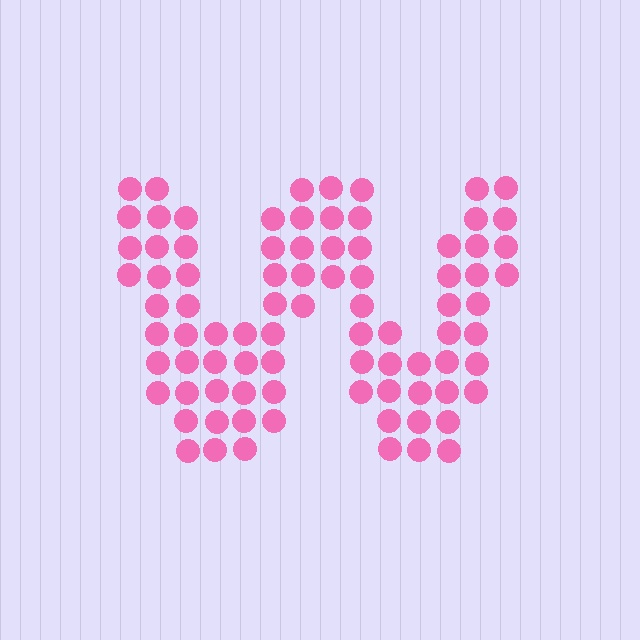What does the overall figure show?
The overall figure shows the letter W.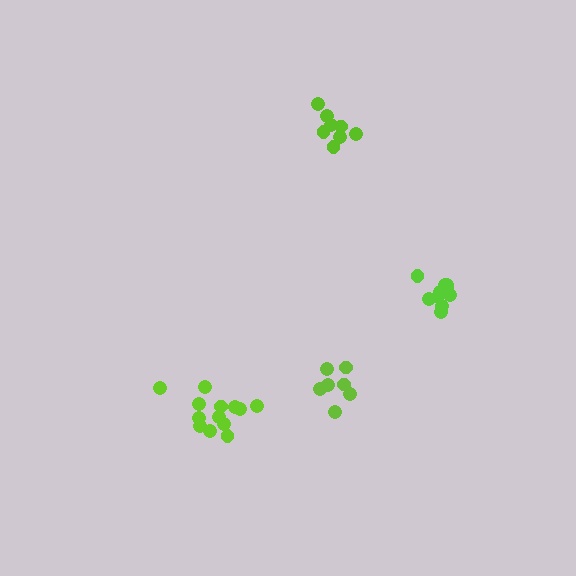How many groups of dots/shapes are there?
There are 4 groups.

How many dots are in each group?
Group 1: 8 dots, Group 2: 7 dots, Group 3: 10 dots, Group 4: 13 dots (38 total).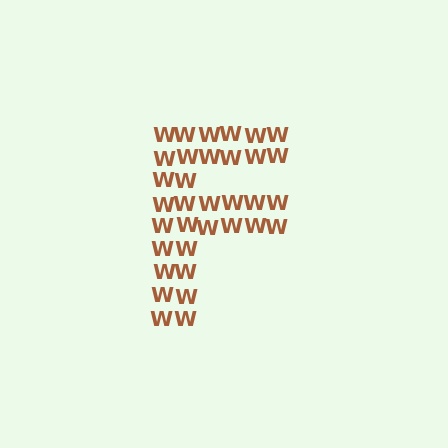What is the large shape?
The large shape is the letter F.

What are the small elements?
The small elements are letter W's.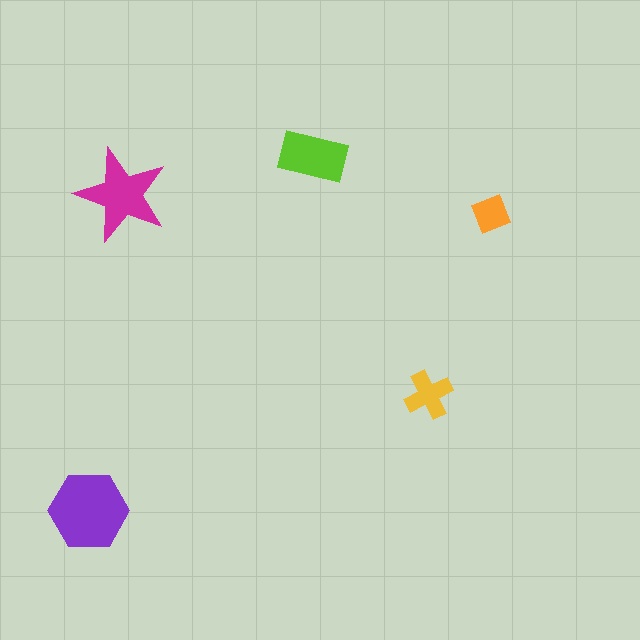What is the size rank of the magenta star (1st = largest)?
2nd.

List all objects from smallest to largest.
The orange diamond, the yellow cross, the lime rectangle, the magenta star, the purple hexagon.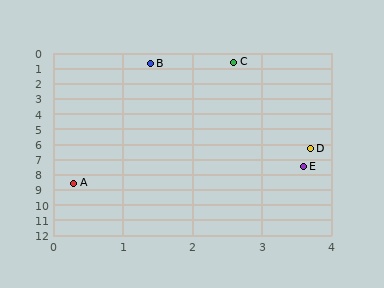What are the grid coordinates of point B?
Point B is at approximately (1.4, 0.7).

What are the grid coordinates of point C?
Point C is at approximately (2.6, 0.6).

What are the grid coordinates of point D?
Point D is at approximately (3.7, 6.3).